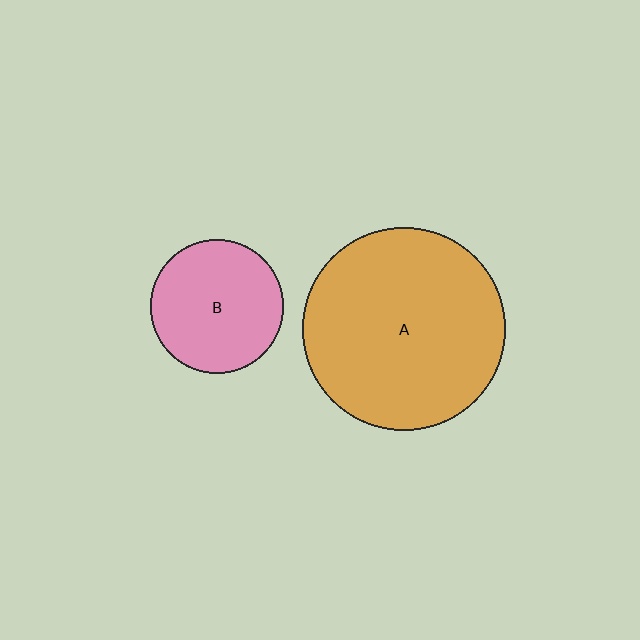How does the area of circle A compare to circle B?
Approximately 2.3 times.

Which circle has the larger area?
Circle A (orange).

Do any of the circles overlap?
No, none of the circles overlap.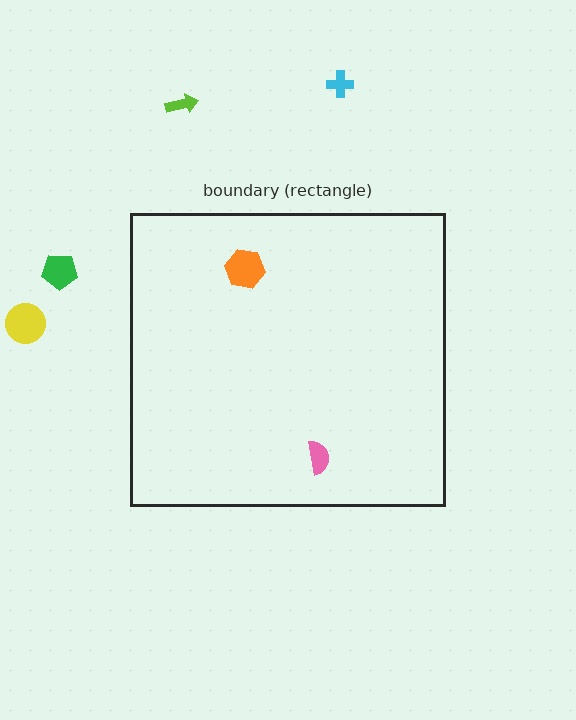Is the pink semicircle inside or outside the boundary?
Inside.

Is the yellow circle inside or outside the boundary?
Outside.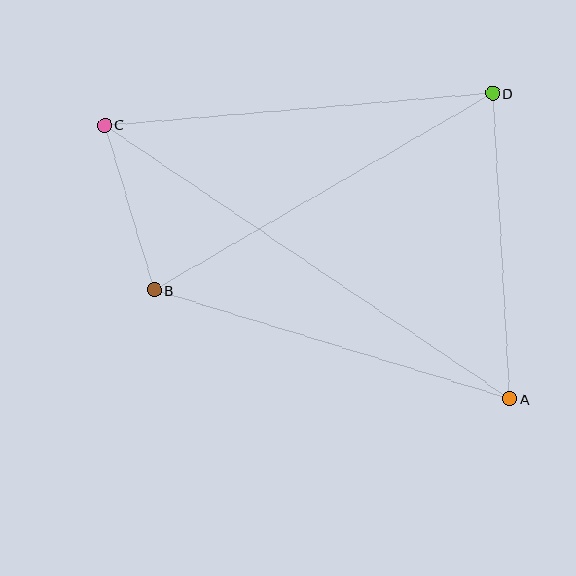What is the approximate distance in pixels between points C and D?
The distance between C and D is approximately 389 pixels.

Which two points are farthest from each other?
Points A and C are farthest from each other.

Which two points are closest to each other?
Points B and C are closest to each other.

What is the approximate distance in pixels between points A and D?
The distance between A and D is approximately 306 pixels.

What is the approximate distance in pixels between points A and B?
The distance between A and B is approximately 372 pixels.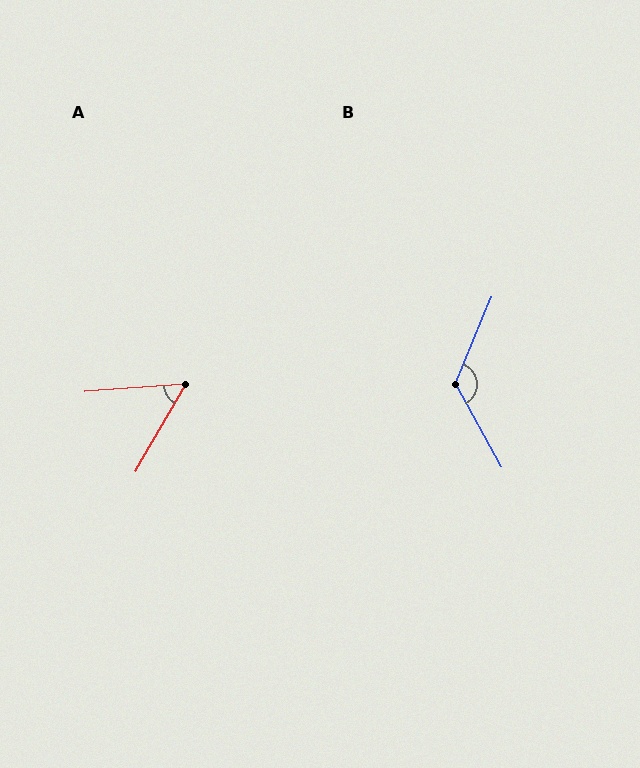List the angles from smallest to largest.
A (56°), B (129°).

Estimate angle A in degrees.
Approximately 56 degrees.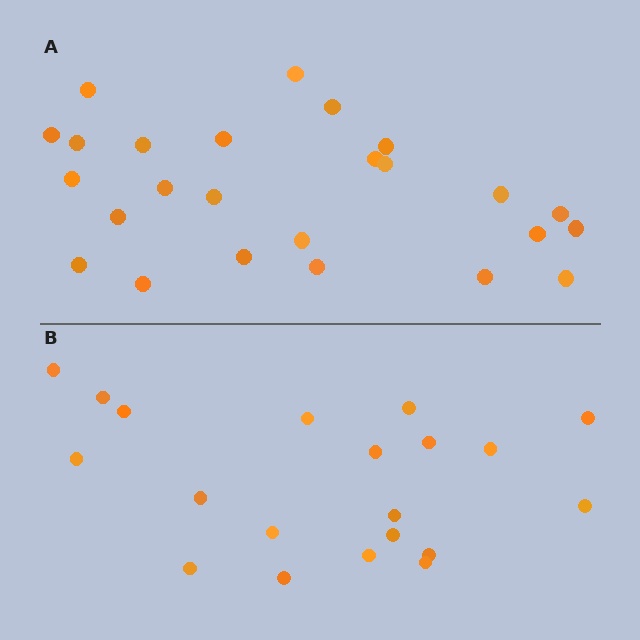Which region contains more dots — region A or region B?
Region A (the top region) has more dots.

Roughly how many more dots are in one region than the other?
Region A has about 5 more dots than region B.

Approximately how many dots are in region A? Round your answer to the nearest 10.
About 20 dots. (The exact count is 25, which rounds to 20.)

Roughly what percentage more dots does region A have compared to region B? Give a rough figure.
About 25% more.